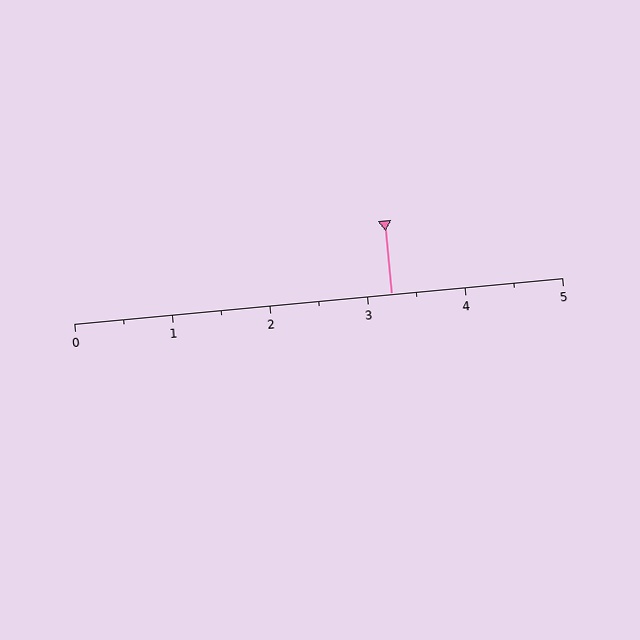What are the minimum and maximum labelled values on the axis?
The axis runs from 0 to 5.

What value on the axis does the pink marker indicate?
The marker indicates approximately 3.2.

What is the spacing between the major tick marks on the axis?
The major ticks are spaced 1 apart.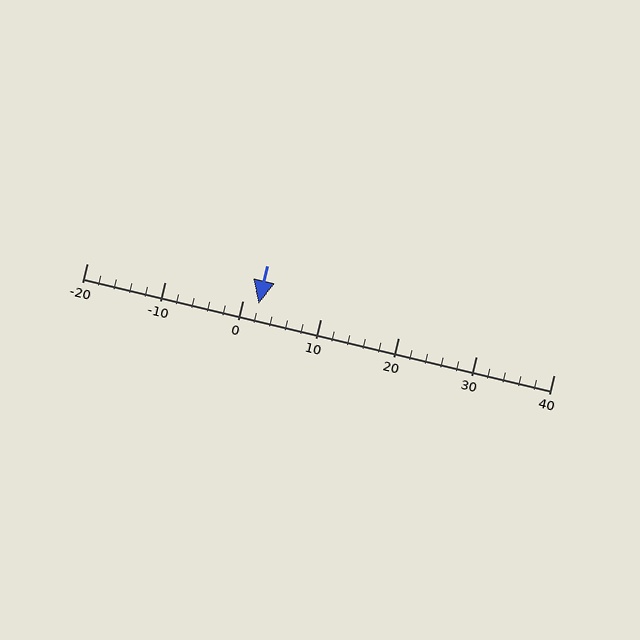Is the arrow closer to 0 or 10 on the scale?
The arrow is closer to 0.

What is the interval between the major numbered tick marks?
The major tick marks are spaced 10 units apart.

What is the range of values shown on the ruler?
The ruler shows values from -20 to 40.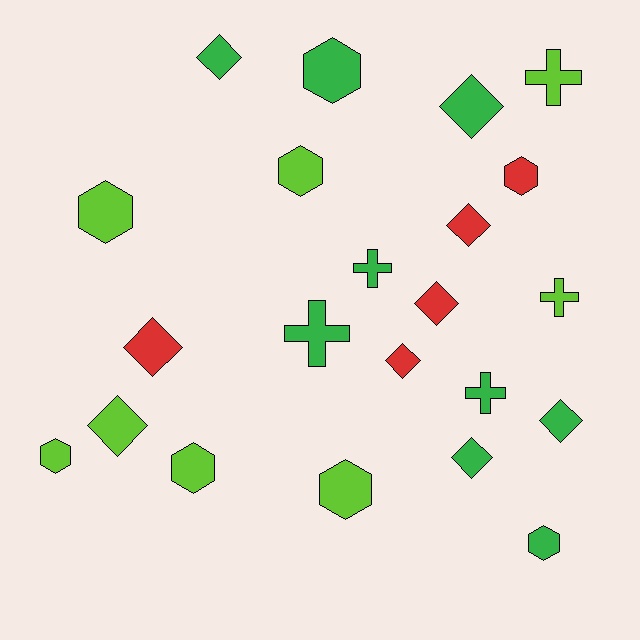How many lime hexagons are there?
There are 5 lime hexagons.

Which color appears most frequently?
Green, with 9 objects.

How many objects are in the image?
There are 22 objects.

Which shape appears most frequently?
Diamond, with 9 objects.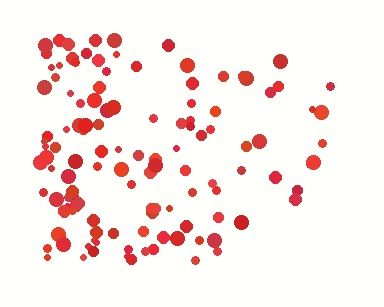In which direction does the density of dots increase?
From right to left, with the left side densest.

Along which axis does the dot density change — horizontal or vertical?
Horizontal.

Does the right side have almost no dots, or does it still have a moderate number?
Still a moderate number, just noticeably fewer than the left.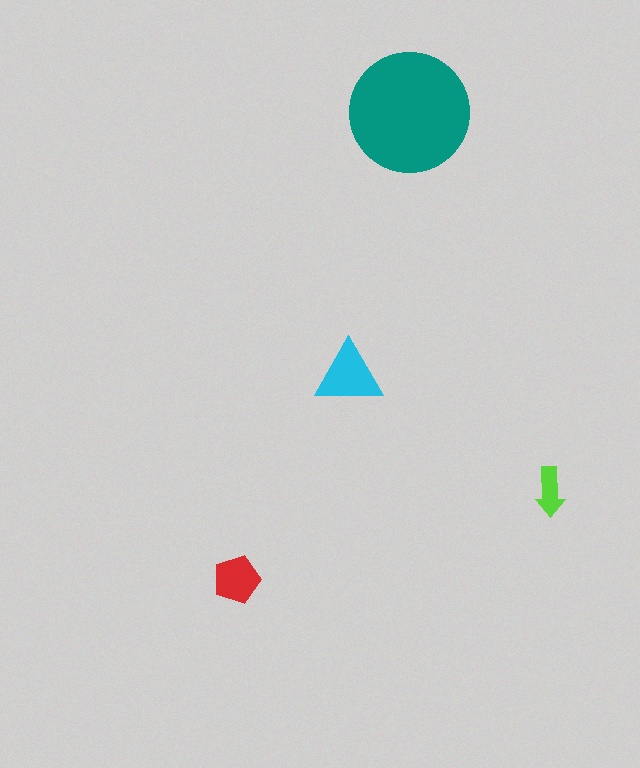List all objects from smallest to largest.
The lime arrow, the red pentagon, the cyan triangle, the teal circle.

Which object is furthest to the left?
The red pentagon is leftmost.